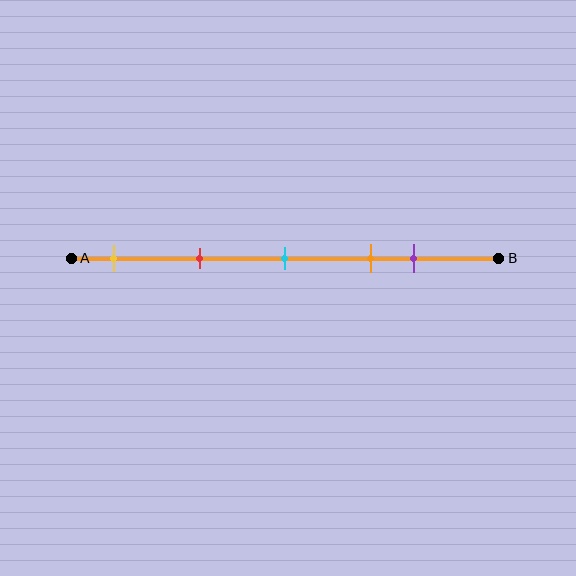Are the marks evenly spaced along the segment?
No, the marks are not evenly spaced.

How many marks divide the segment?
There are 5 marks dividing the segment.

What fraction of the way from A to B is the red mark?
The red mark is approximately 30% (0.3) of the way from A to B.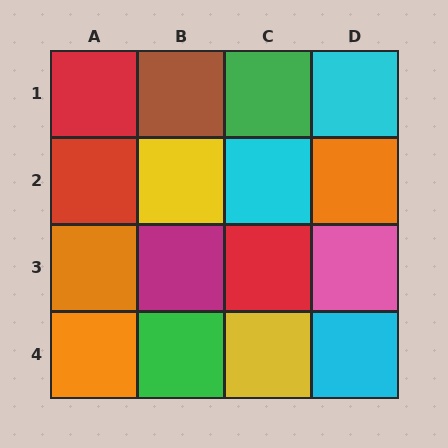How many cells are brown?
1 cell is brown.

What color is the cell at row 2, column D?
Orange.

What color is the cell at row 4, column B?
Green.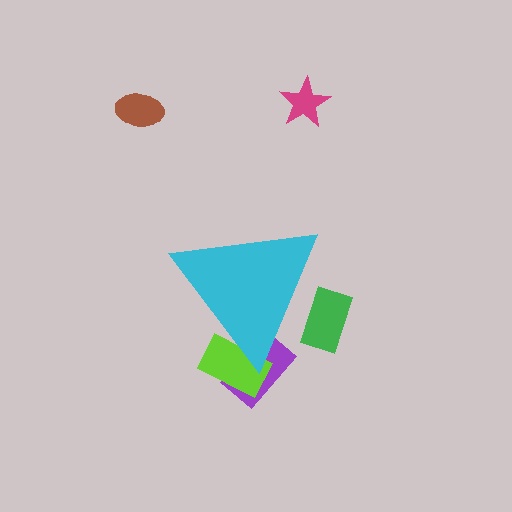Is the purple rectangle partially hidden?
Yes, the purple rectangle is partially hidden behind the cyan triangle.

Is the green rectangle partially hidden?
Yes, the green rectangle is partially hidden behind the cyan triangle.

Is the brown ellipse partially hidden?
No, the brown ellipse is fully visible.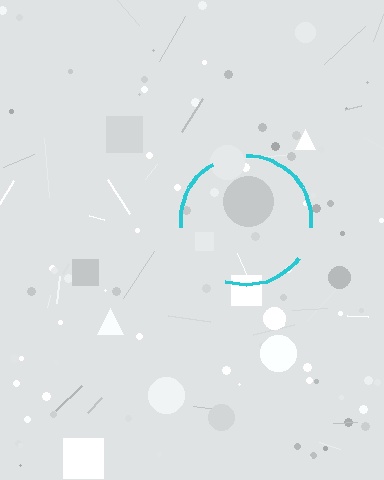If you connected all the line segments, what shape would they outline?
They would outline a circle.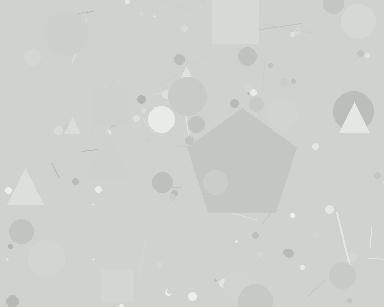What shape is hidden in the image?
A pentagon is hidden in the image.